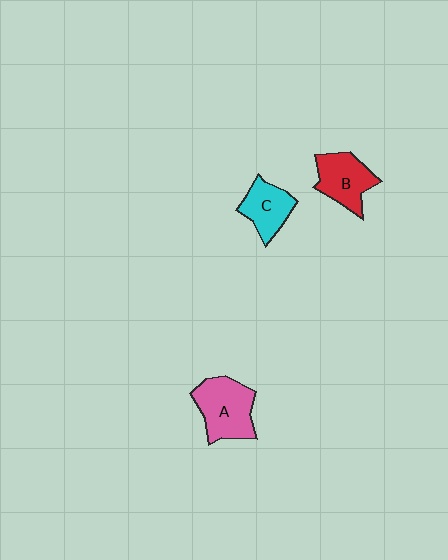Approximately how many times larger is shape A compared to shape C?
Approximately 1.4 times.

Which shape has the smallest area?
Shape C (cyan).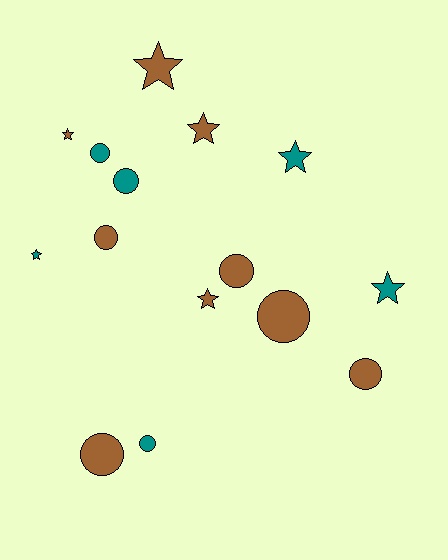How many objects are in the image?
There are 15 objects.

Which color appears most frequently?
Brown, with 9 objects.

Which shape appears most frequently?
Circle, with 8 objects.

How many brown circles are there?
There are 5 brown circles.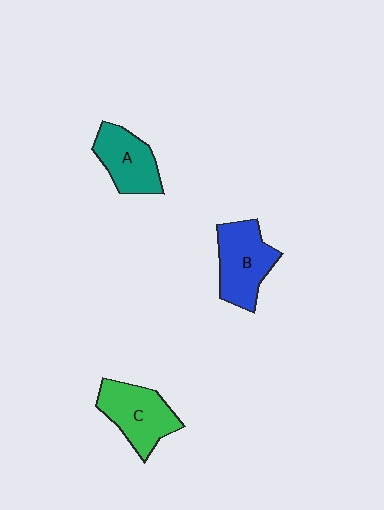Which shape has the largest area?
Shape B (blue).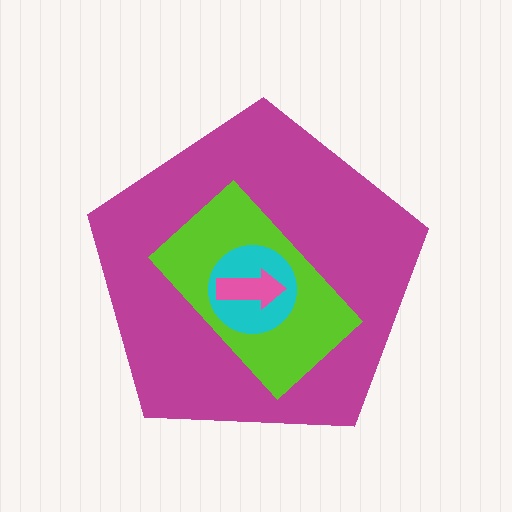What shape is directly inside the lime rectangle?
The cyan circle.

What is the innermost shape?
The pink arrow.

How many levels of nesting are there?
4.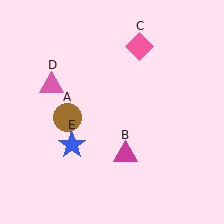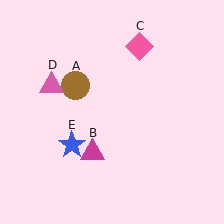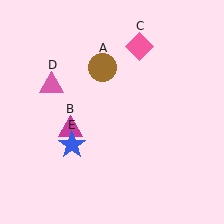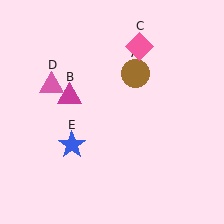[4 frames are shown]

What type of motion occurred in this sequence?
The brown circle (object A), magenta triangle (object B) rotated clockwise around the center of the scene.